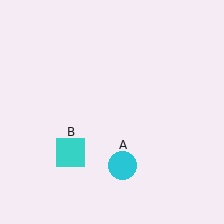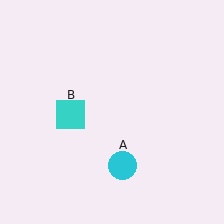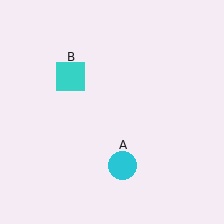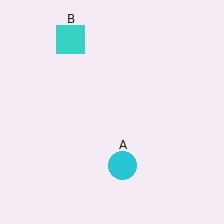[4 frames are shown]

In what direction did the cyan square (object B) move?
The cyan square (object B) moved up.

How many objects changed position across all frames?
1 object changed position: cyan square (object B).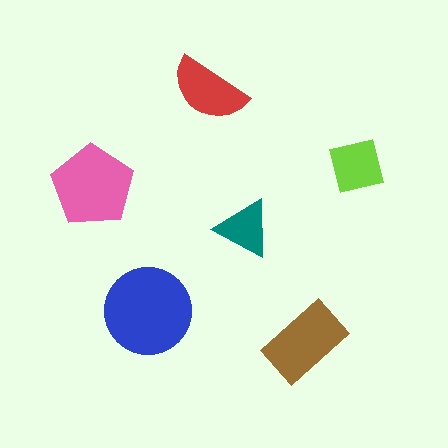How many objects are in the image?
There are 6 objects in the image.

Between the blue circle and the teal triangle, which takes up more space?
The blue circle.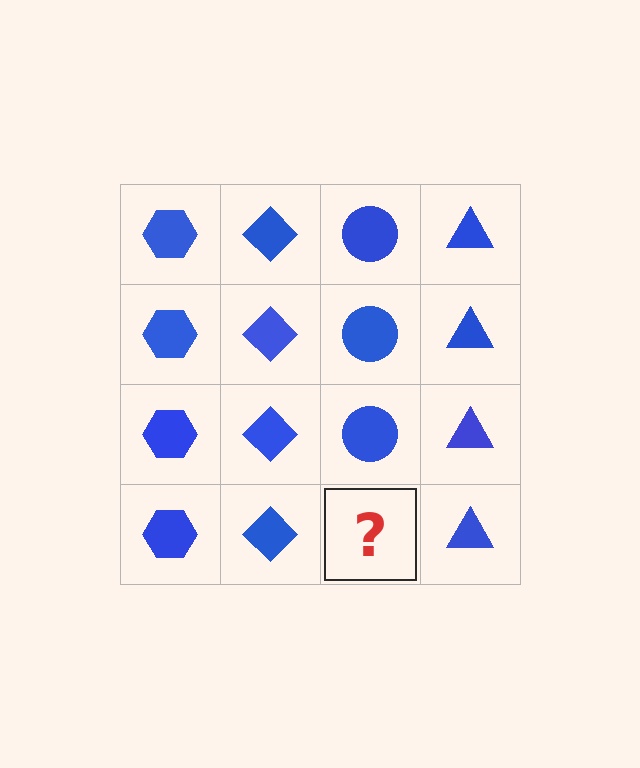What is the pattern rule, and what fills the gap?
The rule is that each column has a consistent shape. The gap should be filled with a blue circle.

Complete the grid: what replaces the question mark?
The question mark should be replaced with a blue circle.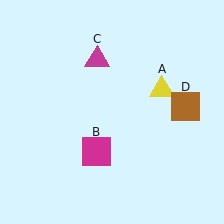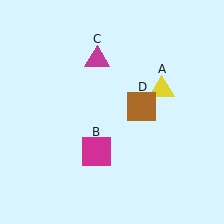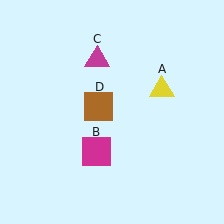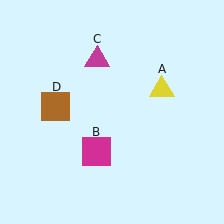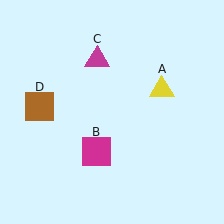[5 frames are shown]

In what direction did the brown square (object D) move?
The brown square (object D) moved left.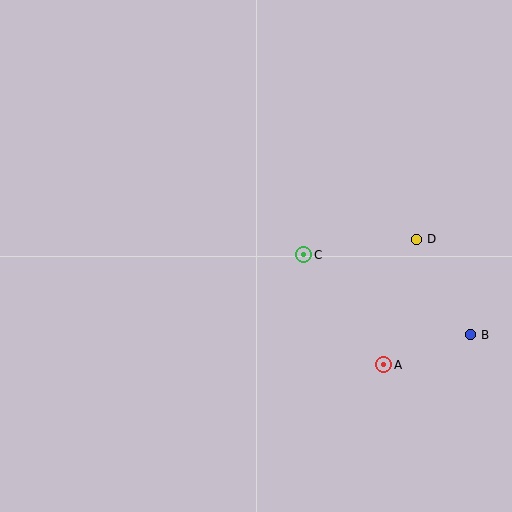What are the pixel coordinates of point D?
Point D is at (417, 239).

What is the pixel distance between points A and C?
The distance between A and C is 136 pixels.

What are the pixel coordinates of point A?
Point A is at (384, 365).